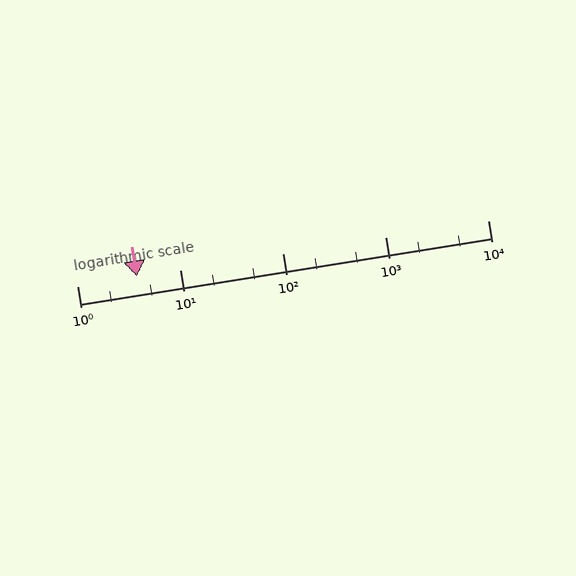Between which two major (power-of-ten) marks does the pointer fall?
The pointer is between 1 and 10.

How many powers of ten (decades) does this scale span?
The scale spans 4 decades, from 1 to 10000.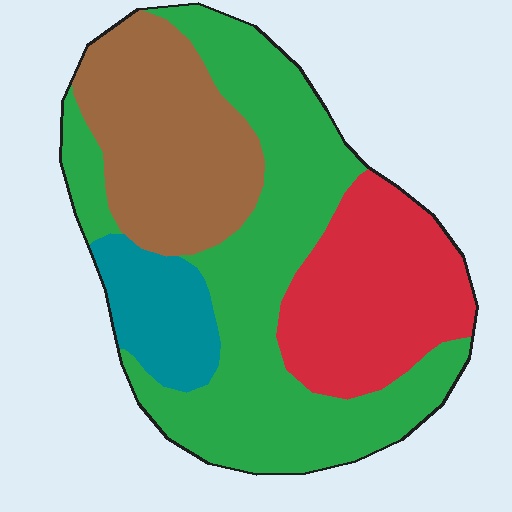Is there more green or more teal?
Green.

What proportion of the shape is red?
Red takes up about one fifth (1/5) of the shape.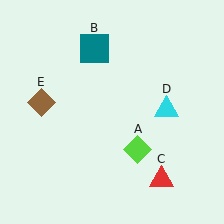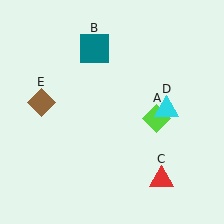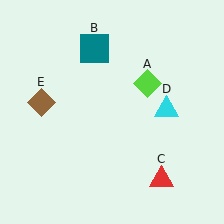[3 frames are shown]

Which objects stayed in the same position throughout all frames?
Teal square (object B) and red triangle (object C) and cyan triangle (object D) and brown diamond (object E) remained stationary.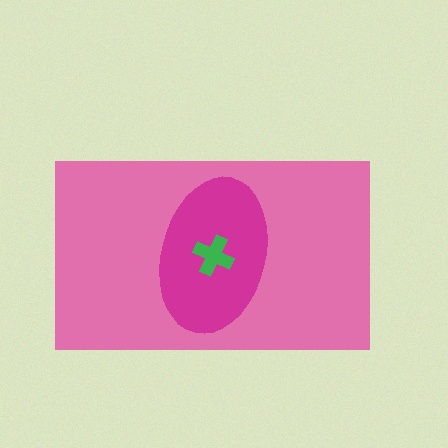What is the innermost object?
The green cross.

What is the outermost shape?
The pink rectangle.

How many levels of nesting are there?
3.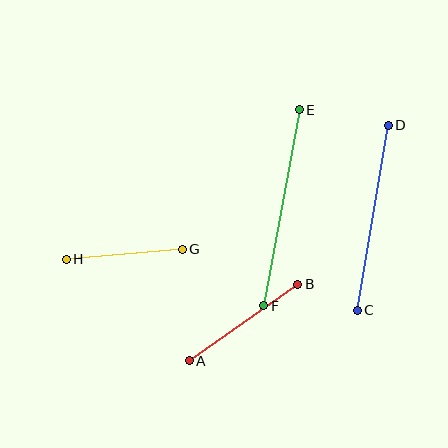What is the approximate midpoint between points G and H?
The midpoint is at approximately (124, 254) pixels.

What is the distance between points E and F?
The distance is approximately 199 pixels.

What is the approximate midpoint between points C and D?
The midpoint is at approximately (373, 217) pixels.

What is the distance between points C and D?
The distance is approximately 188 pixels.